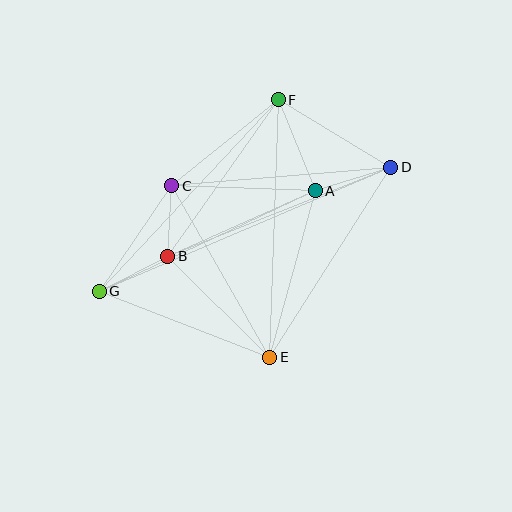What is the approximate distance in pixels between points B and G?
The distance between B and G is approximately 77 pixels.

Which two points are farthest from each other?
Points D and G are farthest from each other.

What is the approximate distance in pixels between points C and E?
The distance between C and E is approximately 198 pixels.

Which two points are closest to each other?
Points B and C are closest to each other.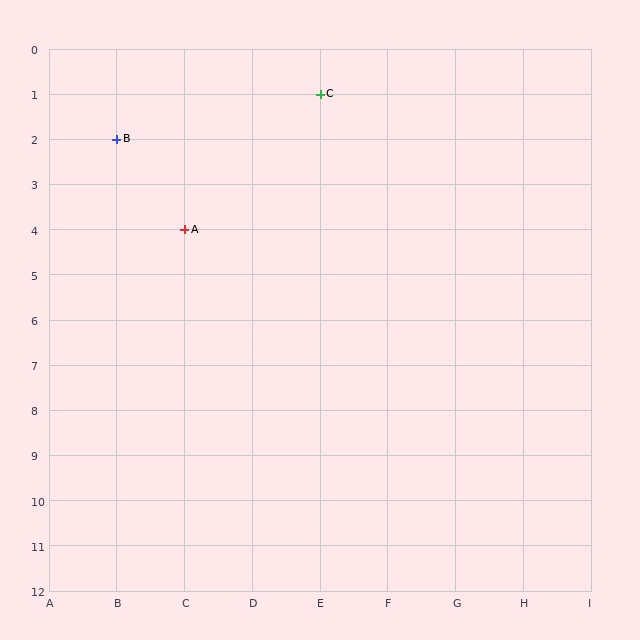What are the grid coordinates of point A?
Point A is at grid coordinates (C, 4).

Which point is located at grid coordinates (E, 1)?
Point C is at (E, 1).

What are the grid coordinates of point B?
Point B is at grid coordinates (B, 2).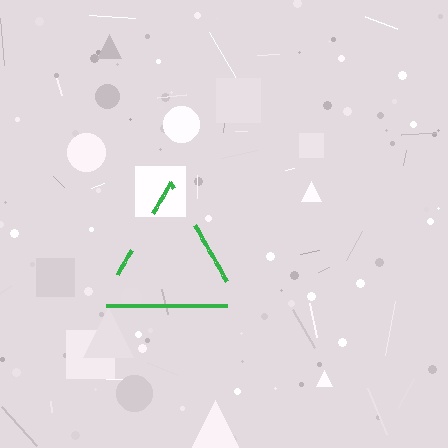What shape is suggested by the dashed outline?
The dashed outline suggests a triangle.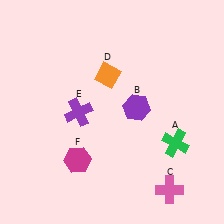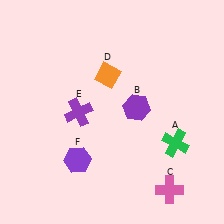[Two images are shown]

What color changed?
The hexagon (F) changed from magenta in Image 1 to purple in Image 2.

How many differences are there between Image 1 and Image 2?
There is 1 difference between the two images.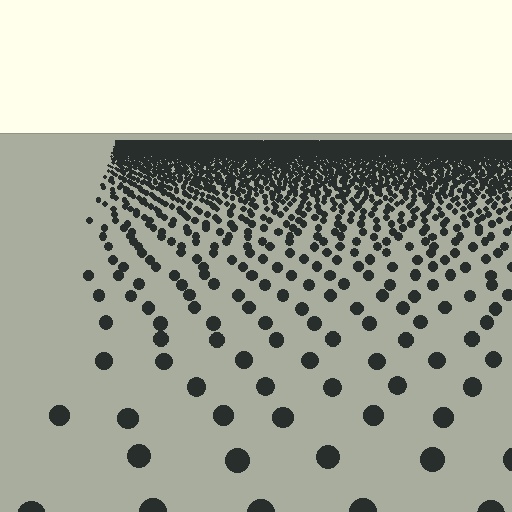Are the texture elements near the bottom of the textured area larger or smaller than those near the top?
Larger. Near the bottom, elements are closer to the viewer and appear at a bigger on-screen size.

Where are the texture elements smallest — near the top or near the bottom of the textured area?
Near the top.